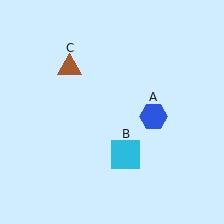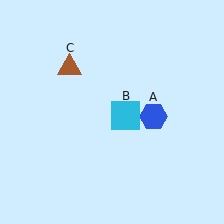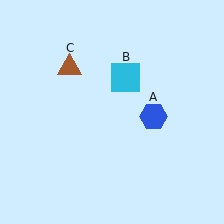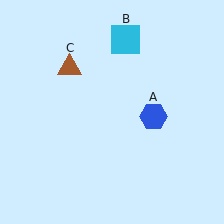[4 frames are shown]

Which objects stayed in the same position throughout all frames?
Blue hexagon (object A) and brown triangle (object C) remained stationary.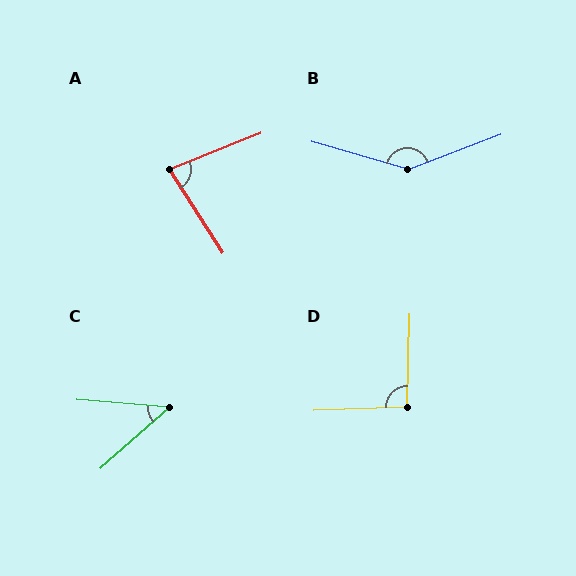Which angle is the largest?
B, at approximately 143 degrees.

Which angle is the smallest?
C, at approximately 46 degrees.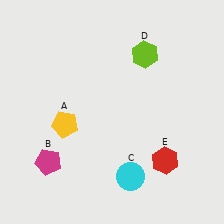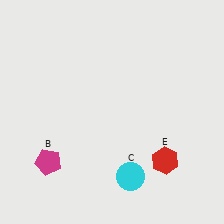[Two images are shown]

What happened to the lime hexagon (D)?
The lime hexagon (D) was removed in Image 2. It was in the top-right area of Image 1.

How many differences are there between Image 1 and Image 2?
There are 2 differences between the two images.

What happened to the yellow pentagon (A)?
The yellow pentagon (A) was removed in Image 2. It was in the bottom-left area of Image 1.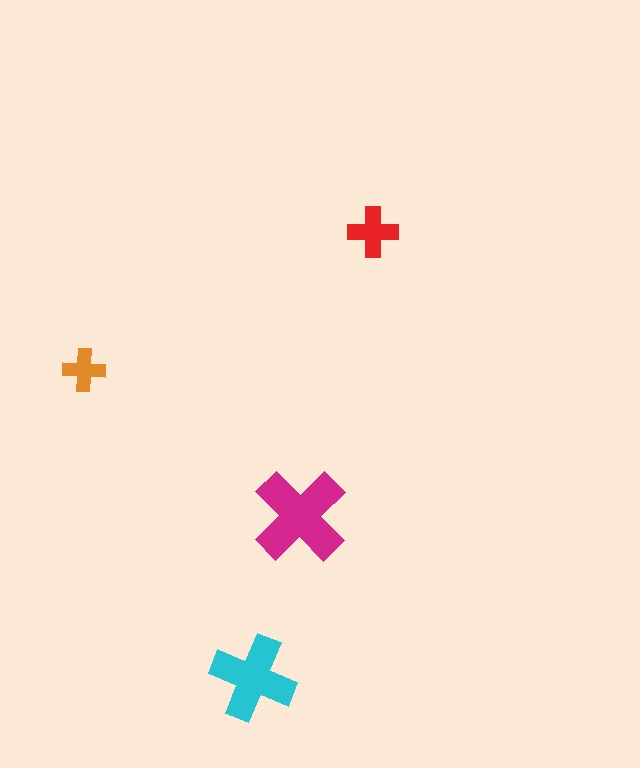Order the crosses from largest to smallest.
the magenta one, the cyan one, the red one, the orange one.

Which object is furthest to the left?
The orange cross is leftmost.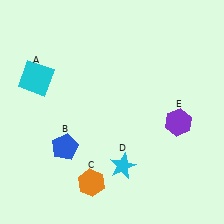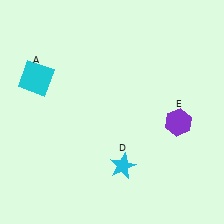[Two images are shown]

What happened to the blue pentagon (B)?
The blue pentagon (B) was removed in Image 2. It was in the bottom-left area of Image 1.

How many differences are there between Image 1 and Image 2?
There are 2 differences between the two images.